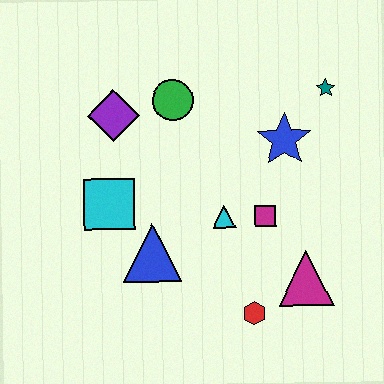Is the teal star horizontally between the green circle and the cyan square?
No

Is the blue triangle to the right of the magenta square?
No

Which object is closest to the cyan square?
The blue triangle is closest to the cyan square.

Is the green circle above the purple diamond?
Yes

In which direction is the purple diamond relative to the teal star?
The purple diamond is to the left of the teal star.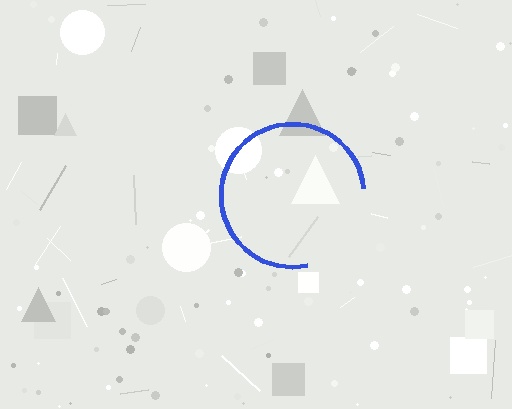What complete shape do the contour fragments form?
The contour fragments form a circle.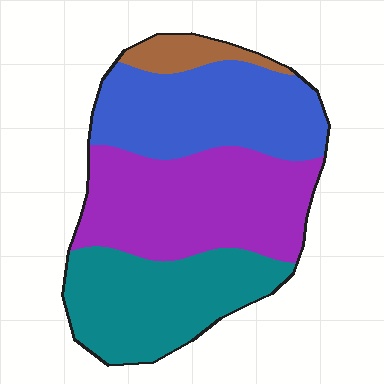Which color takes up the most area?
Purple, at roughly 35%.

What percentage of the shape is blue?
Blue takes up between a sixth and a third of the shape.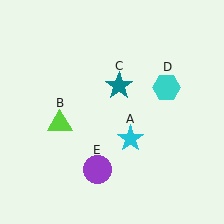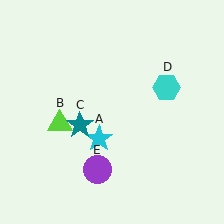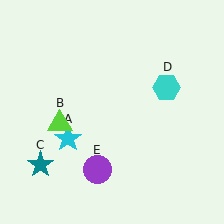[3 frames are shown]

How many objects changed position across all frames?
2 objects changed position: cyan star (object A), teal star (object C).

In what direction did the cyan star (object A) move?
The cyan star (object A) moved left.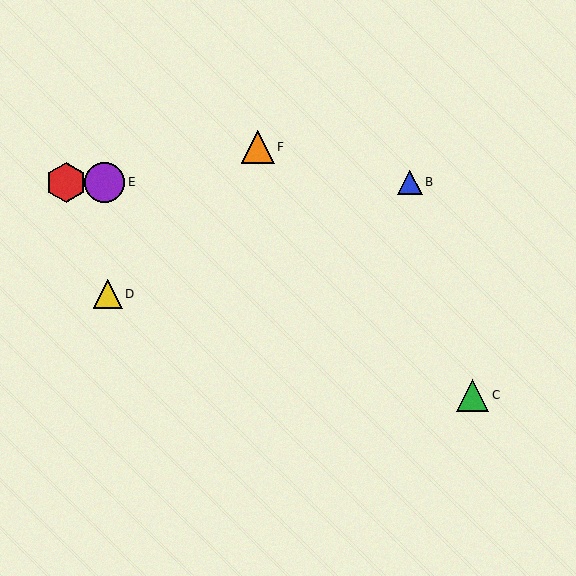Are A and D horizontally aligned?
No, A is at y≈182 and D is at y≈294.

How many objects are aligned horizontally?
3 objects (A, B, E) are aligned horizontally.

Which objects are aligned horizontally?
Objects A, B, E are aligned horizontally.